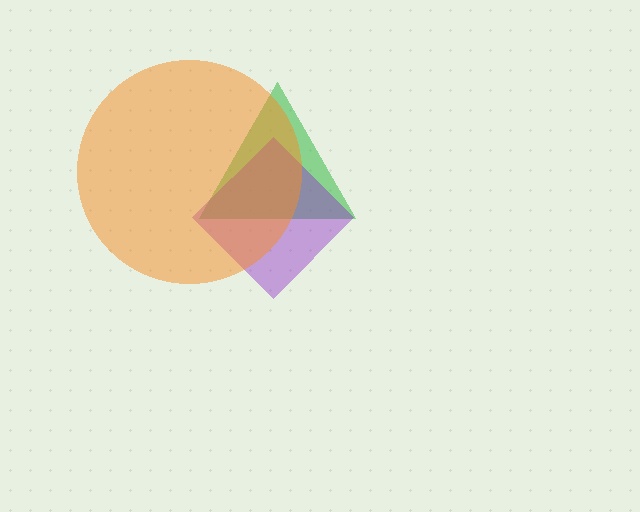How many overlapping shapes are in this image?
There are 3 overlapping shapes in the image.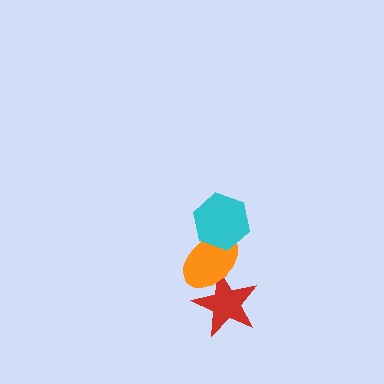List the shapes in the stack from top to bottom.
From top to bottom: the cyan hexagon, the orange ellipse, the red star.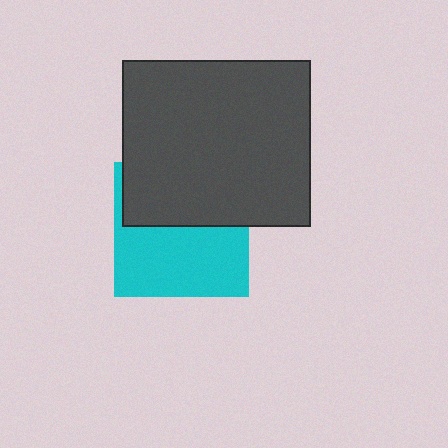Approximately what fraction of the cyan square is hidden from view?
Roughly 46% of the cyan square is hidden behind the dark gray rectangle.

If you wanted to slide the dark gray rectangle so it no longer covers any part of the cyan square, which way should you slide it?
Slide it up — that is the most direct way to separate the two shapes.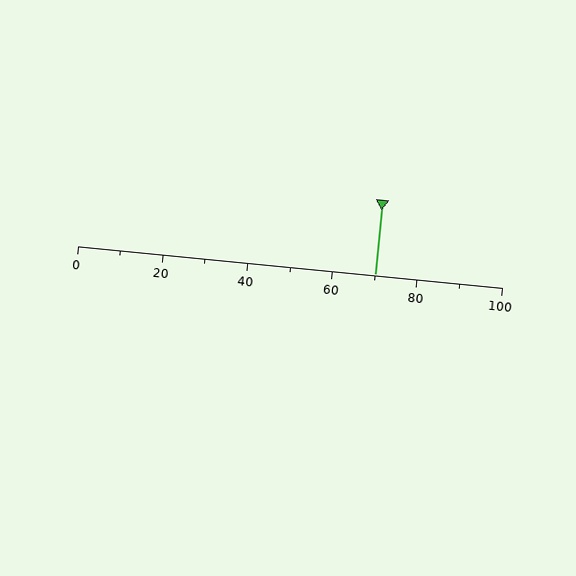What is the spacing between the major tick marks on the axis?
The major ticks are spaced 20 apart.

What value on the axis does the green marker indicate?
The marker indicates approximately 70.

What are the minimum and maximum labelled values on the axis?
The axis runs from 0 to 100.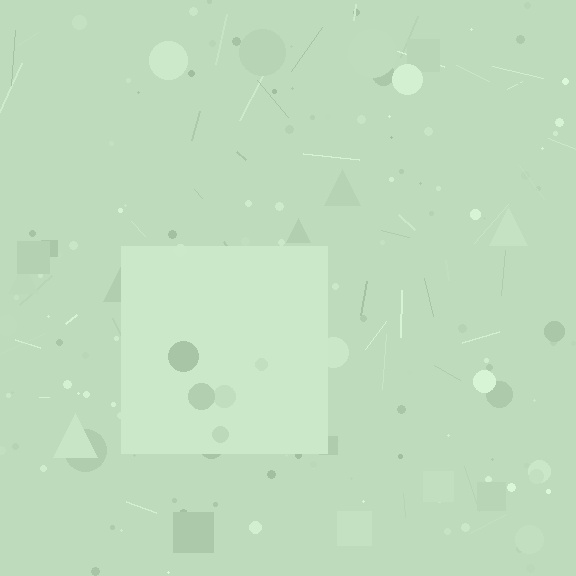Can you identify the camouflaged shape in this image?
The camouflaged shape is a square.